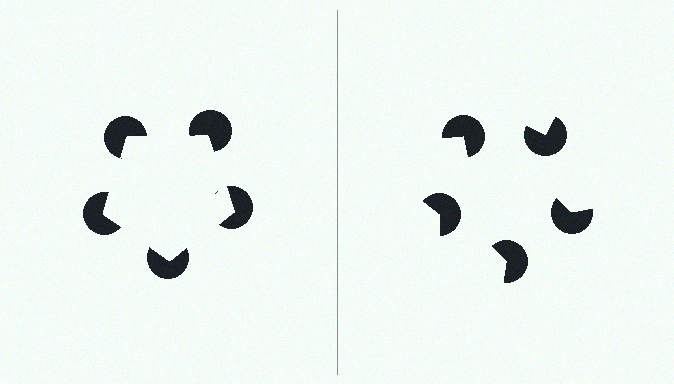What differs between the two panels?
The pac-man discs are positioned identically on both sides; only the wedge orientations differ. On the left they align to a pentagon; on the right they are misaligned.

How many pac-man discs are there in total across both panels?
10 — 5 on each side.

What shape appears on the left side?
An illusory pentagon.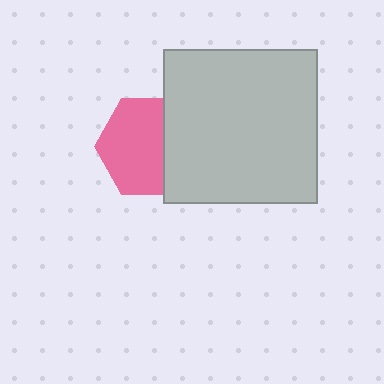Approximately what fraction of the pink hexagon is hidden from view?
Roughly 34% of the pink hexagon is hidden behind the light gray square.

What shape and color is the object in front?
The object in front is a light gray square.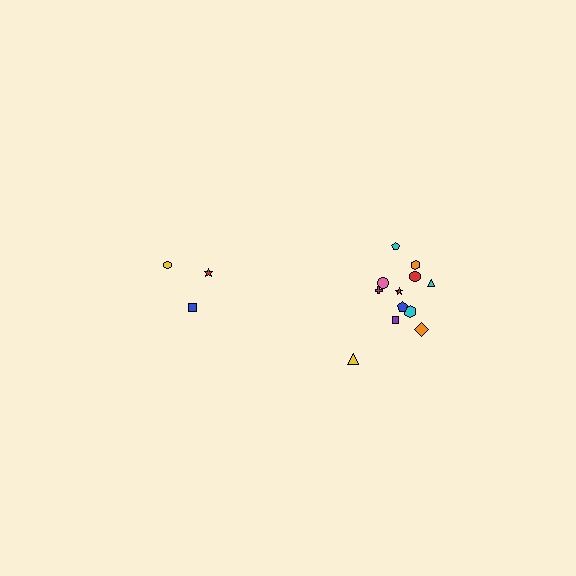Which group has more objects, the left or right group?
The right group.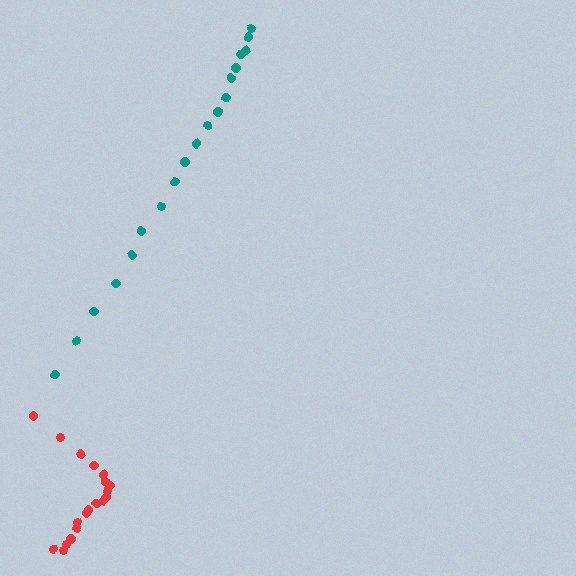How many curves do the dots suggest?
There are 2 distinct paths.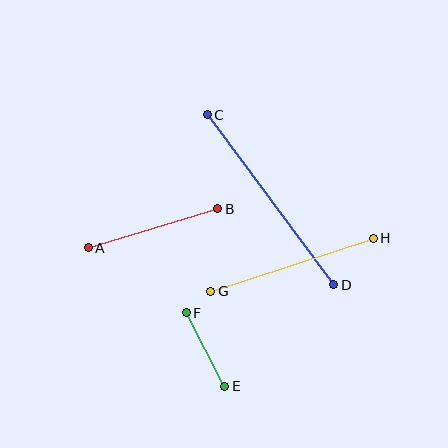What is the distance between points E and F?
The distance is approximately 83 pixels.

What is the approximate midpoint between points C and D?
The midpoint is at approximately (270, 200) pixels.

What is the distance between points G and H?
The distance is approximately 171 pixels.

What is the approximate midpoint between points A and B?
The midpoint is at approximately (153, 228) pixels.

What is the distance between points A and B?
The distance is approximately 135 pixels.